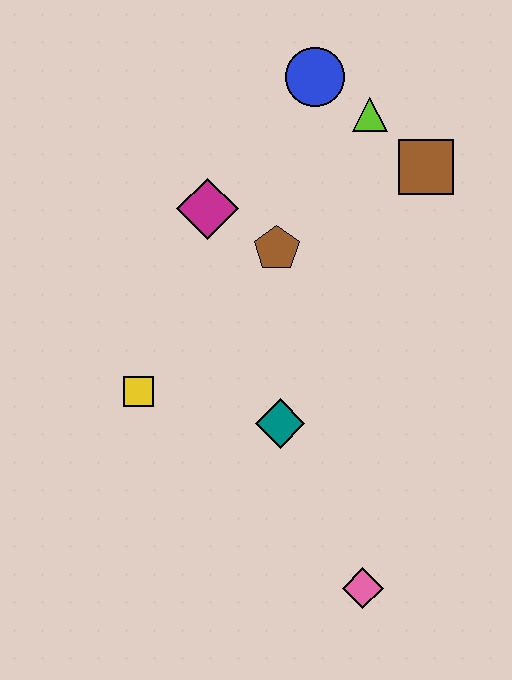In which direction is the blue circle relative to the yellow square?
The blue circle is above the yellow square.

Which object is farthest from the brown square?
The pink diamond is farthest from the brown square.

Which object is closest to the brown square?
The lime triangle is closest to the brown square.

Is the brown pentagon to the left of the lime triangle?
Yes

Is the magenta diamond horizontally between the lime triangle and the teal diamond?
No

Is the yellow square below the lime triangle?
Yes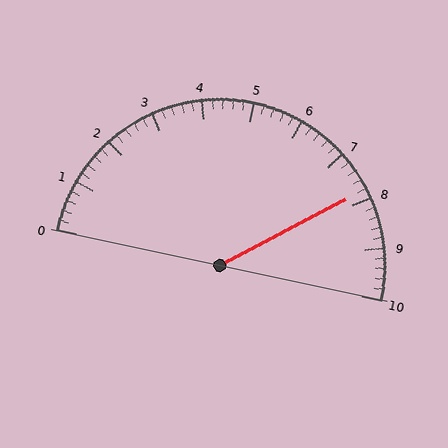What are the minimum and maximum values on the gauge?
The gauge ranges from 0 to 10.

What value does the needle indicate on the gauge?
The needle indicates approximately 7.8.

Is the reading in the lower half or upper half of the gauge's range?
The reading is in the upper half of the range (0 to 10).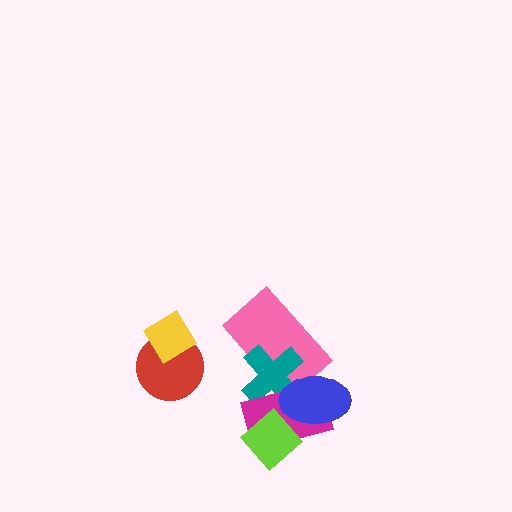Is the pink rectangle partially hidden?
Yes, it is partially covered by another shape.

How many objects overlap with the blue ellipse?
4 objects overlap with the blue ellipse.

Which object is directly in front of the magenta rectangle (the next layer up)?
The lime diamond is directly in front of the magenta rectangle.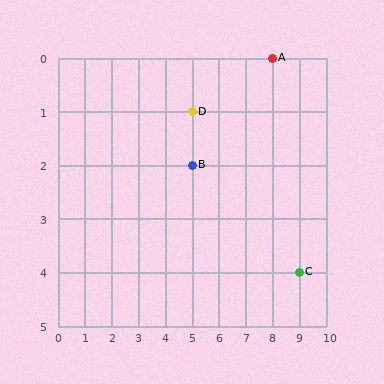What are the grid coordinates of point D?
Point D is at grid coordinates (5, 1).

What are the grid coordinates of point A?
Point A is at grid coordinates (8, 0).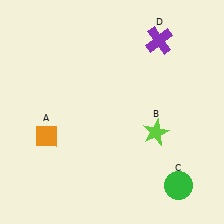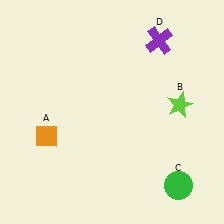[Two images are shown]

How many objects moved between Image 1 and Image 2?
1 object moved between the two images.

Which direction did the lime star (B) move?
The lime star (B) moved up.